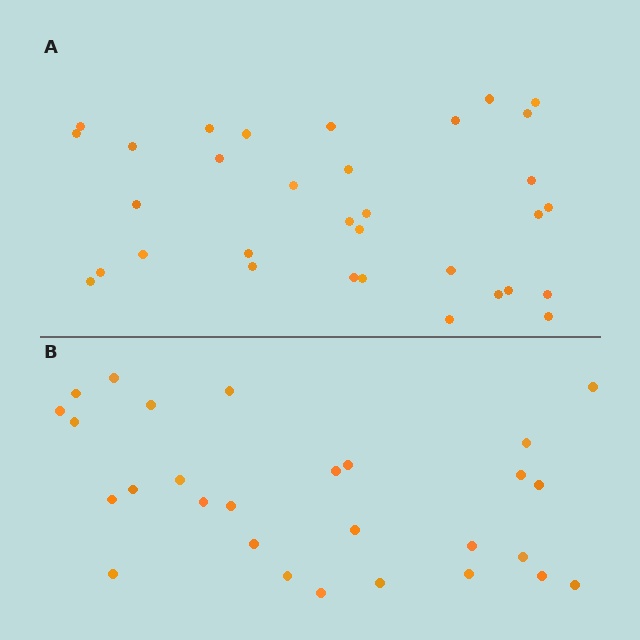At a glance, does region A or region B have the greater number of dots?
Region A (the top region) has more dots.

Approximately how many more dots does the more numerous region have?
Region A has about 5 more dots than region B.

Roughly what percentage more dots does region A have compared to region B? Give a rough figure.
About 20% more.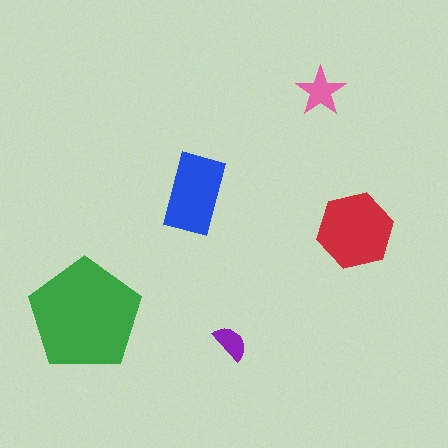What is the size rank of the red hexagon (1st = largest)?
2nd.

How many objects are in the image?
There are 5 objects in the image.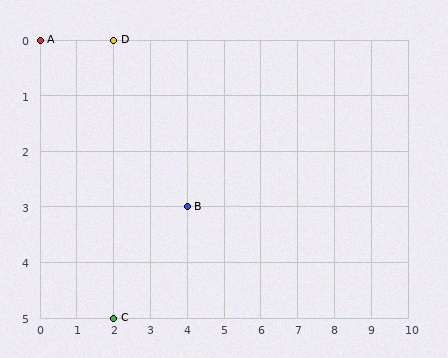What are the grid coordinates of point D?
Point D is at grid coordinates (2, 0).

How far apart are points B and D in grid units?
Points B and D are 2 columns and 3 rows apart (about 3.6 grid units diagonally).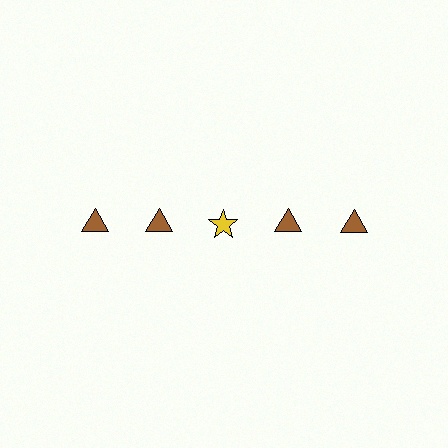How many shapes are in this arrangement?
There are 5 shapes arranged in a grid pattern.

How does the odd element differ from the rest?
It differs in both color (yellow instead of brown) and shape (star instead of triangle).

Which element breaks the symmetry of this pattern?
The yellow star in the top row, center column breaks the symmetry. All other shapes are brown triangles.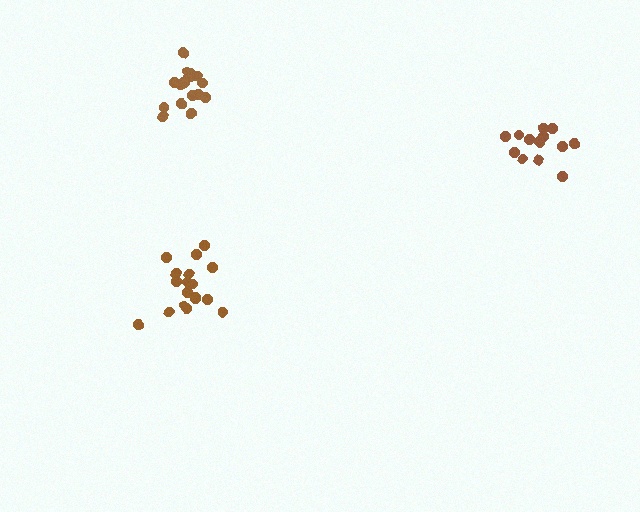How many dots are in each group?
Group 1: 18 dots, Group 2: 13 dots, Group 3: 17 dots (48 total).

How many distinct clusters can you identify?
There are 3 distinct clusters.